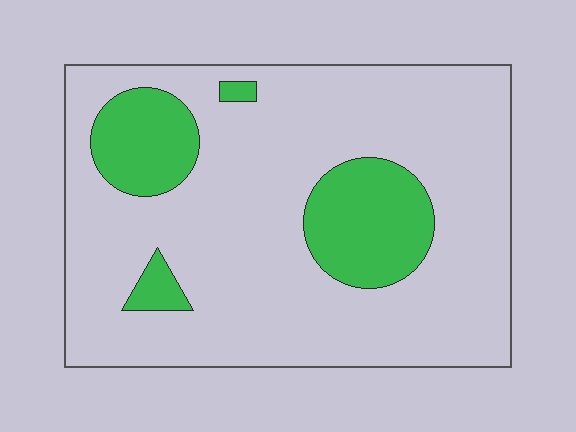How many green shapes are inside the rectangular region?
4.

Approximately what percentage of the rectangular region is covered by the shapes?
Approximately 20%.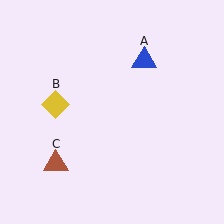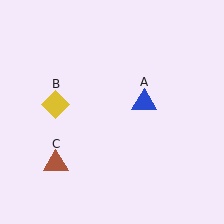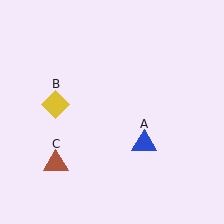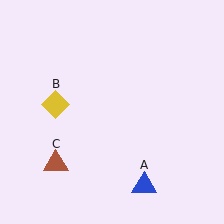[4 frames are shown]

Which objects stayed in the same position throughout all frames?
Yellow diamond (object B) and brown triangle (object C) remained stationary.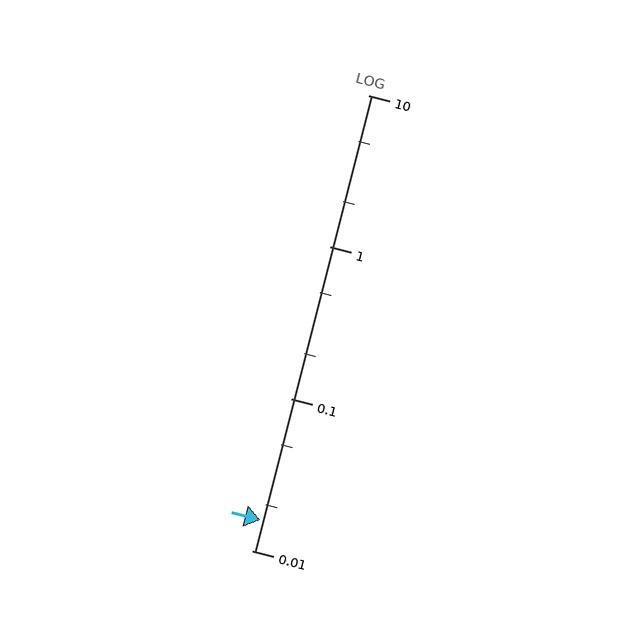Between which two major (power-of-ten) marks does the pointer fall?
The pointer is between 0.01 and 0.1.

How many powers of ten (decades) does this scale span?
The scale spans 3 decades, from 0.01 to 10.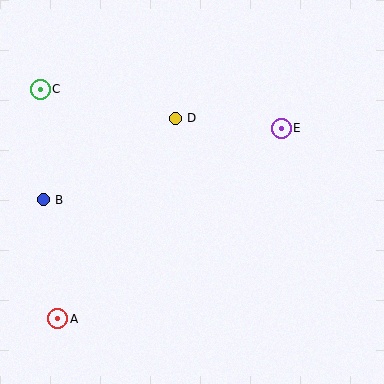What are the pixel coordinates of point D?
Point D is at (175, 118).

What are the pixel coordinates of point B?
Point B is at (43, 200).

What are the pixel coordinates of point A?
Point A is at (58, 319).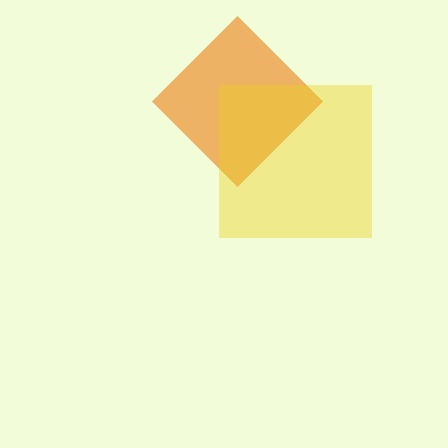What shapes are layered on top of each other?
The layered shapes are: an orange diamond, a yellow square.